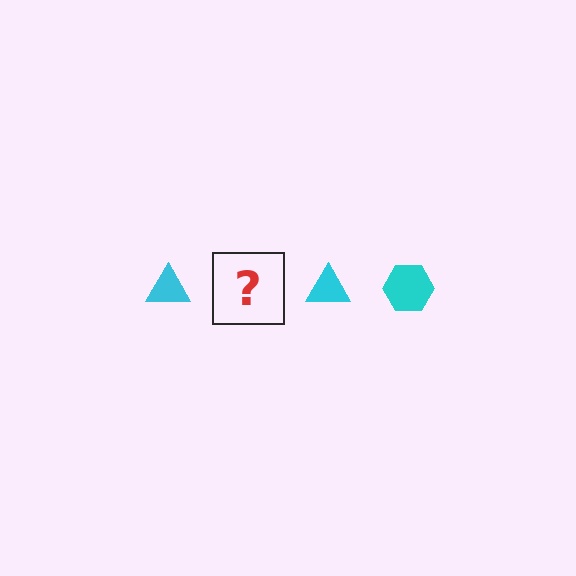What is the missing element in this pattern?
The missing element is a cyan hexagon.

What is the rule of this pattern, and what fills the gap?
The rule is that the pattern cycles through triangle, hexagon shapes in cyan. The gap should be filled with a cyan hexagon.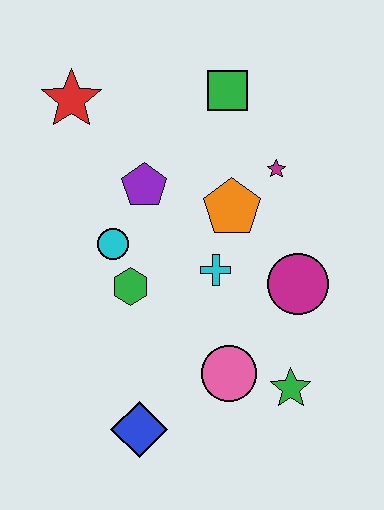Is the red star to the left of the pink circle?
Yes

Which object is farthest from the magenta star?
The blue diamond is farthest from the magenta star.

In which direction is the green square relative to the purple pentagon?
The green square is above the purple pentagon.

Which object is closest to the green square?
The magenta star is closest to the green square.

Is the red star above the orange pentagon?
Yes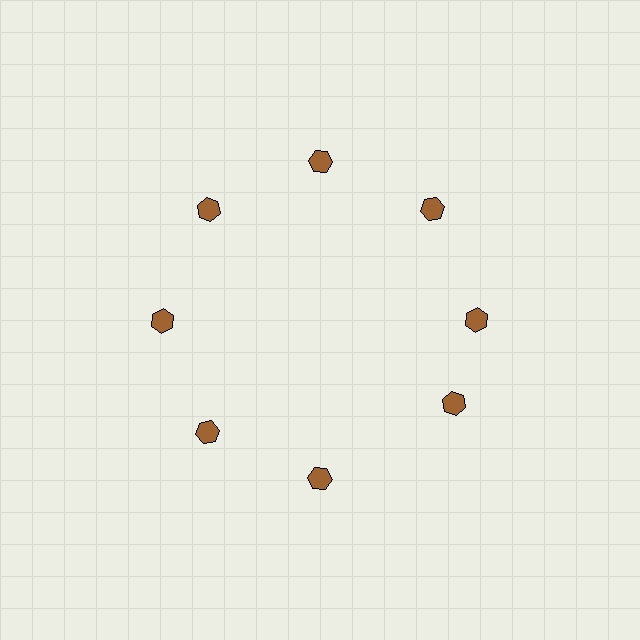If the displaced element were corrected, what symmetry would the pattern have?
It would have 8-fold rotational symmetry — the pattern would map onto itself every 45 degrees.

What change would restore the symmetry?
The symmetry would be restored by rotating it back into even spacing with its neighbors so that all 8 hexagons sit at equal angles and equal distance from the center.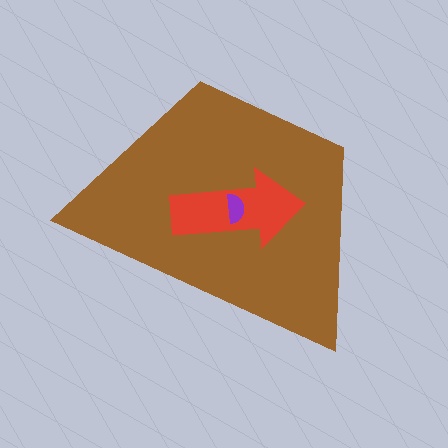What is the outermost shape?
The brown trapezoid.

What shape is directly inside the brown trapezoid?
The red arrow.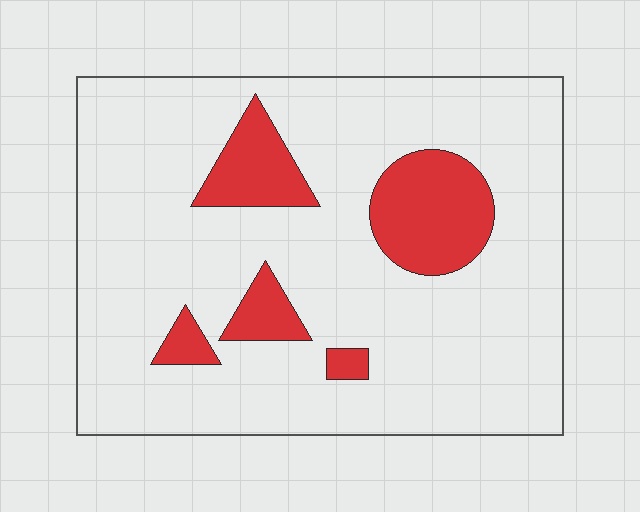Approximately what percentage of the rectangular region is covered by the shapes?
Approximately 15%.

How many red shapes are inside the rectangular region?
5.